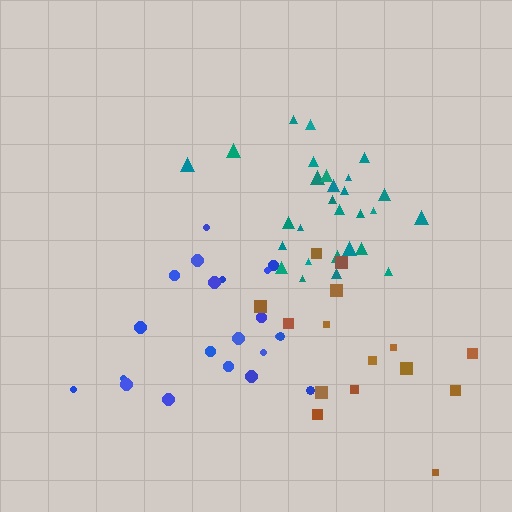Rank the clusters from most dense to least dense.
teal, blue, brown.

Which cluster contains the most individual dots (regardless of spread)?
Teal (28).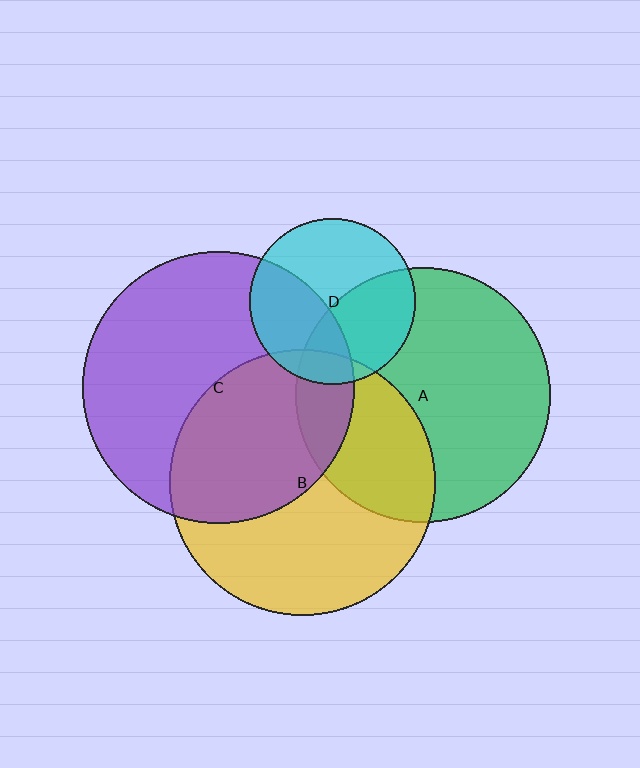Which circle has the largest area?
Circle C (purple).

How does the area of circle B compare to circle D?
Approximately 2.5 times.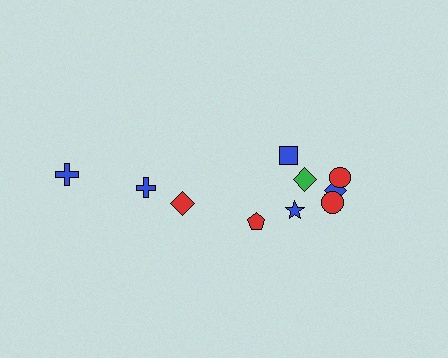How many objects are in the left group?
There are 3 objects.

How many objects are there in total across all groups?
There are 10 objects.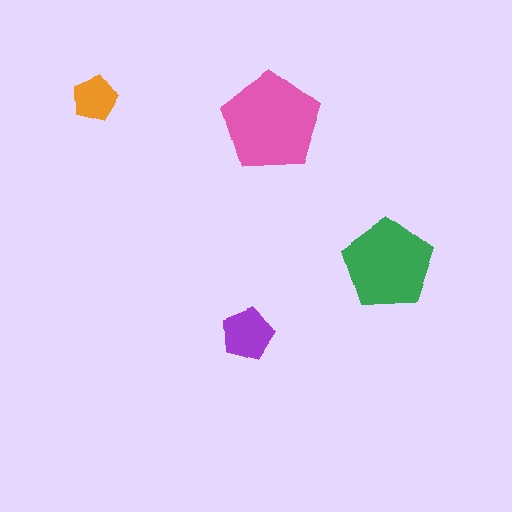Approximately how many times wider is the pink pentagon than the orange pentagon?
About 2 times wider.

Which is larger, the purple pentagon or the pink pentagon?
The pink one.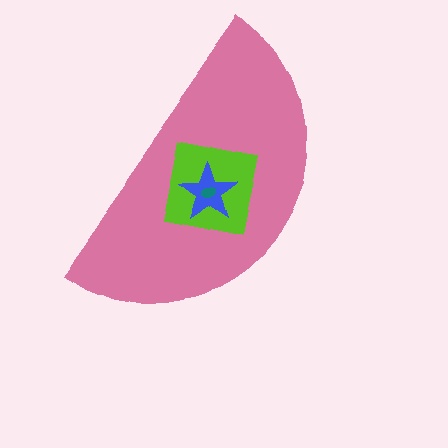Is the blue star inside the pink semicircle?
Yes.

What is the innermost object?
The teal ellipse.